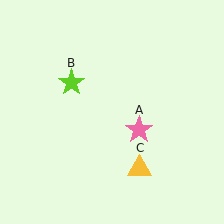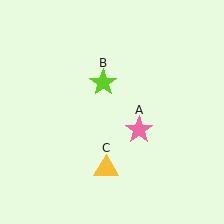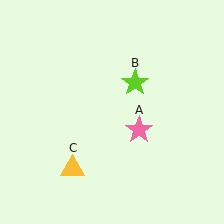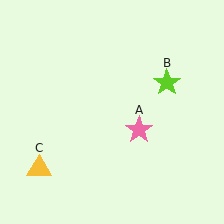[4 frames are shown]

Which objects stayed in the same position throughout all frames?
Pink star (object A) remained stationary.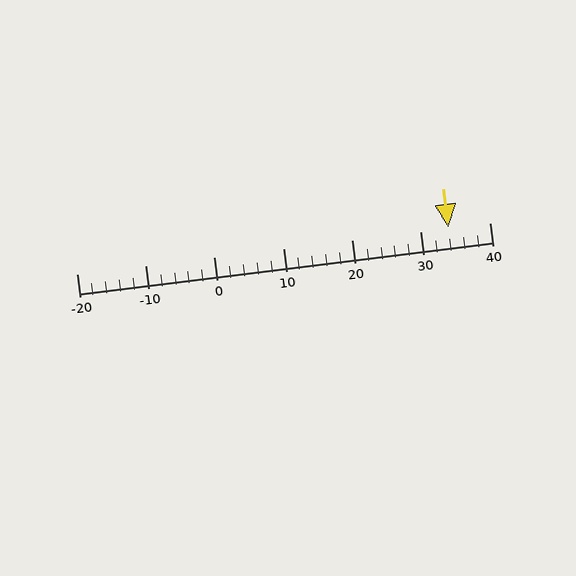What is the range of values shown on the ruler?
The ruler shows values from -20 to 40.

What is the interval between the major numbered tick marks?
The major tick marks are spaced 10 units apart.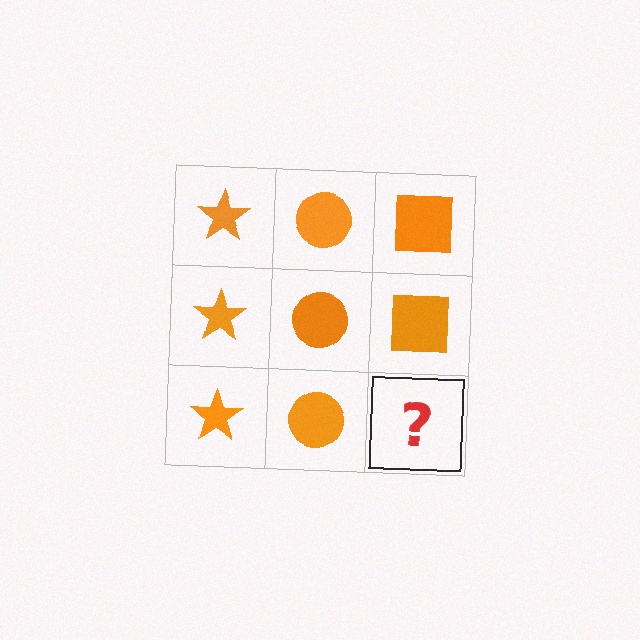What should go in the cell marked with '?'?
The missing cell should contain an orange square.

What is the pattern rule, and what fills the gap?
The rule is that each column has a consistent shape. The gap should be filled with an orange square.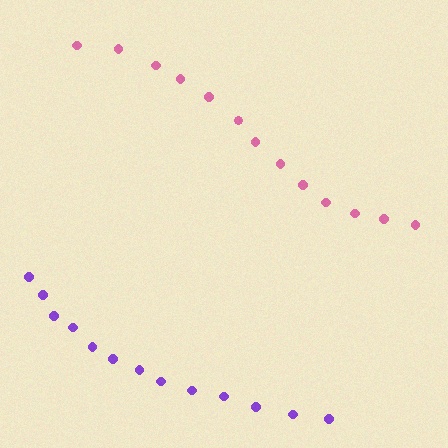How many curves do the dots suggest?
There are 2 distinct paths.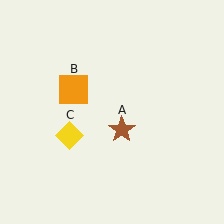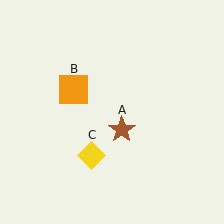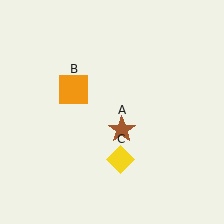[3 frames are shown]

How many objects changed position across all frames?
1 object changed position: yellow diamond (object C).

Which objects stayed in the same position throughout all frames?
Brown star (object A) and orange square (object B) remained stationary.